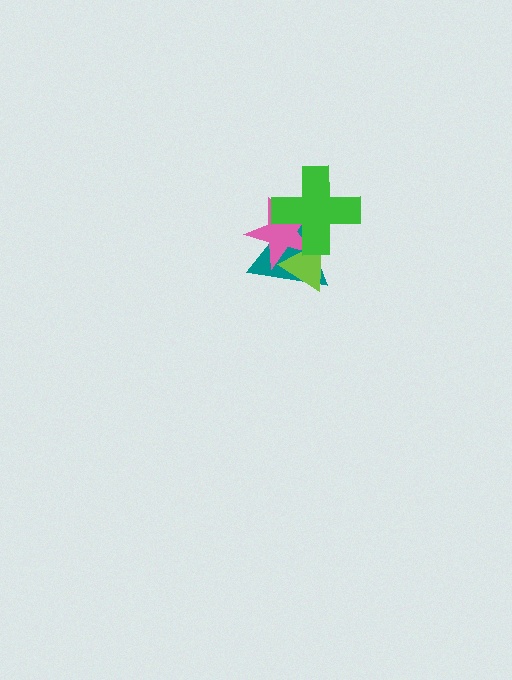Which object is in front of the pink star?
The green cross is in front of the pink star.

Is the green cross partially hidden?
No, no other shape covers it.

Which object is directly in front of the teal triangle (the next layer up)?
The lime triangle is directly in front of the teal triangle.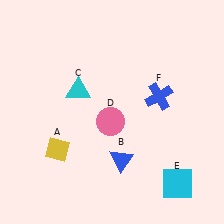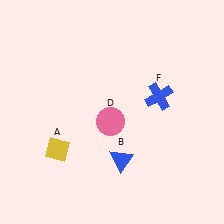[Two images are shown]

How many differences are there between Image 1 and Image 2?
There are 2 differences between the two images.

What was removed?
The cyan triangle (C), the cyan square (E) were removed in Image 2.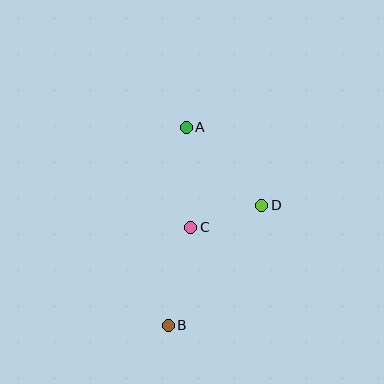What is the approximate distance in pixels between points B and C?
The distance between B and C is approximately 101 pixels.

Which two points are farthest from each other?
Points A and B are farthest from each other.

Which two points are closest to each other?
Points C and D are closest to each other.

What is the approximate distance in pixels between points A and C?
The distance between A and C is approximately 100 pixels.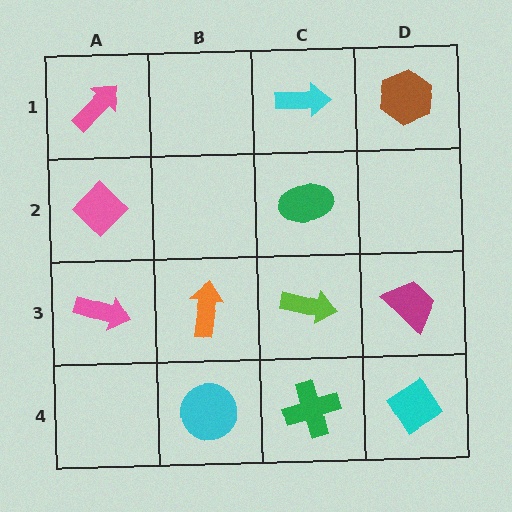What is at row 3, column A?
A pink arrow.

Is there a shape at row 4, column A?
No, that cell is empty.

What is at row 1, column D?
A brown hexagon.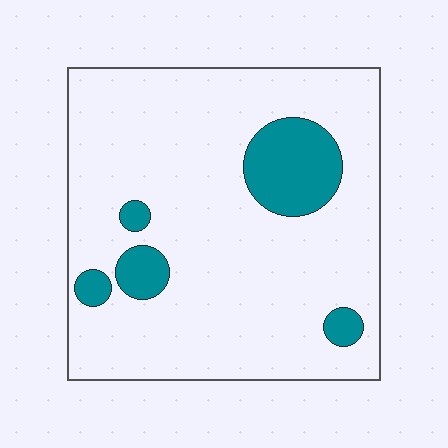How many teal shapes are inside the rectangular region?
5.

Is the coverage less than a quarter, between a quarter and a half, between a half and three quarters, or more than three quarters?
Less than a quarter.